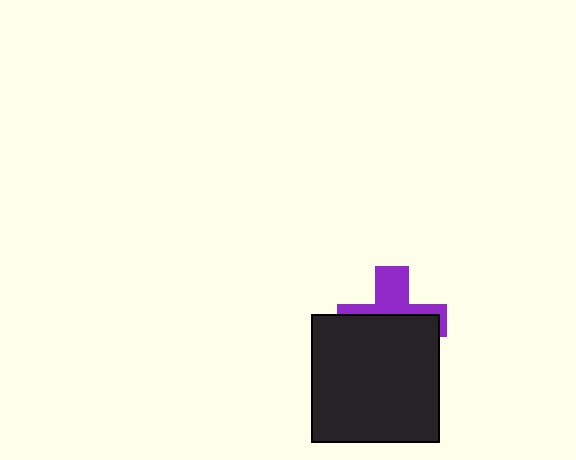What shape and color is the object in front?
The object in front is a black square.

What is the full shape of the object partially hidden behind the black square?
The partially hidden object is a purple cross.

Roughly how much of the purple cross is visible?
A small part of it is visible (roughly 41%).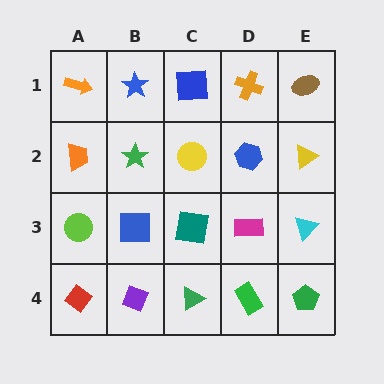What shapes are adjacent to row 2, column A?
An orange arrow (row 1, column A), a lime circle (row 3, column A), a green star (row 2, column B).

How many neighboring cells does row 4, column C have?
3.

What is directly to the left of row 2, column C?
A green star.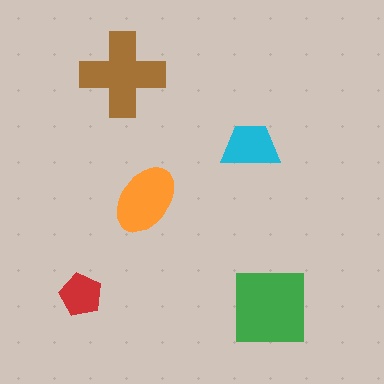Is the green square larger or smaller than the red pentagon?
Larger.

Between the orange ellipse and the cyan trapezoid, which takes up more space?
The orange ellipse.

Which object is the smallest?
The red pentagon.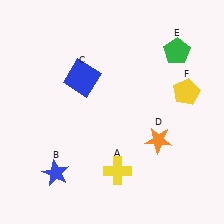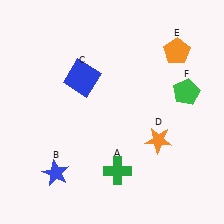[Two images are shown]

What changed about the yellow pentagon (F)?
In Image 1, F is yellow. In Image 2, it changed to green.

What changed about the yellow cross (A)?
In Image 1, A is yellow. In Image 2, it changed to green.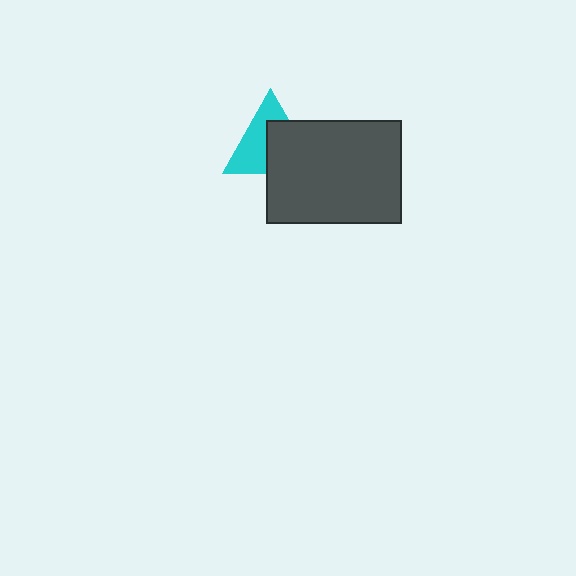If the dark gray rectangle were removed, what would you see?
You would see the complete cyan triangle.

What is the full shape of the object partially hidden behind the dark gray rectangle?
The partially hidden object is a cyan triangle.